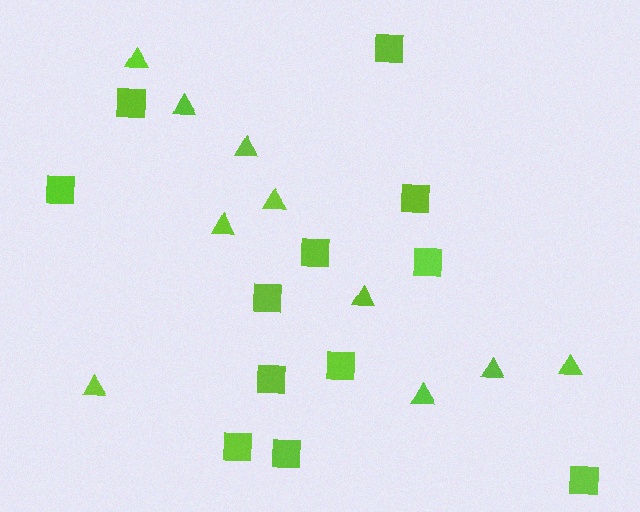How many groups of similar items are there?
There are 2 groups: one group of squares (12) and one group of triangles (10).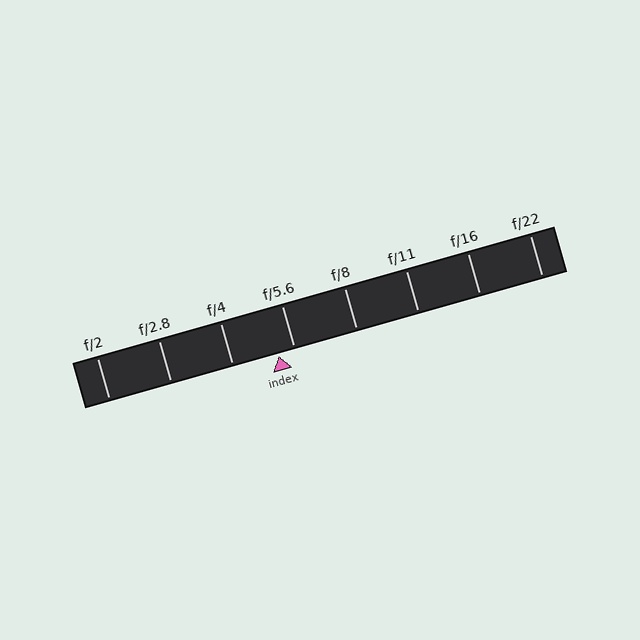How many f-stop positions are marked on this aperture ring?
There are 8 f-stop positions marked.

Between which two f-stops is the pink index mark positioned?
The index mark is between f/4 and f/5.6.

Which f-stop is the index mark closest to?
The index mark is closest to f/5.6.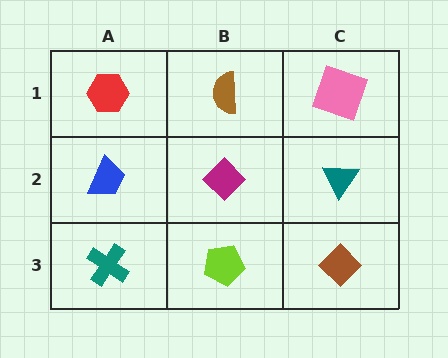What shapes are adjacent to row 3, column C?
A teal triangle (row 2, column C), a lime pentagon (row 3, column B).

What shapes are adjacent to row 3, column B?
A magenta diamond (row 2, column B), a teal cross (row 3, column A), a brown diamond (row 3, column C).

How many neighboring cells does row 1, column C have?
2.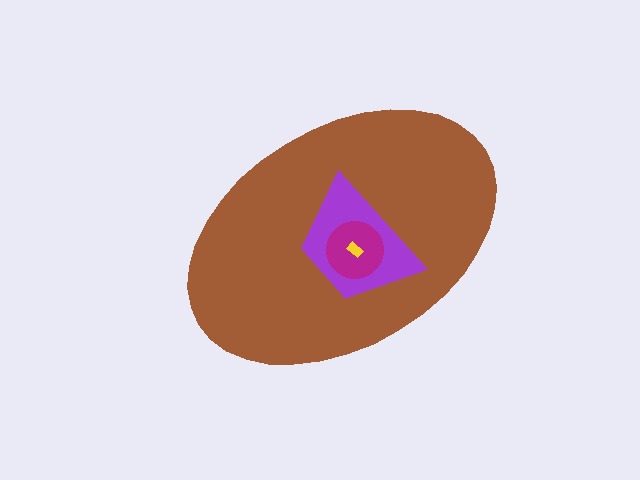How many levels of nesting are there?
4.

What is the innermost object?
The yellow rectangle.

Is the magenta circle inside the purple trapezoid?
Yes.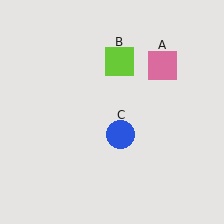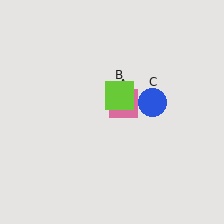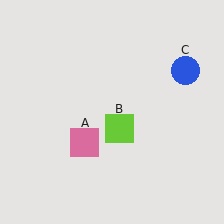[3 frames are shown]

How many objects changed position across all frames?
3 objects changed position: pink square (object A), lime square (object B), blue circle (object C).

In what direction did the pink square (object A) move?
The pink square (object A) moved down and to the left.